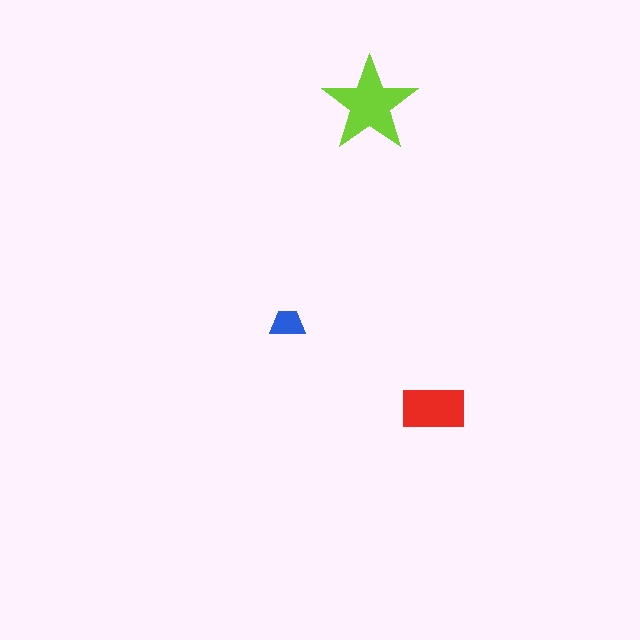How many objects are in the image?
There are 3 objects in the image.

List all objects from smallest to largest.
The blue trapezoid, the red rectangle, the lime star.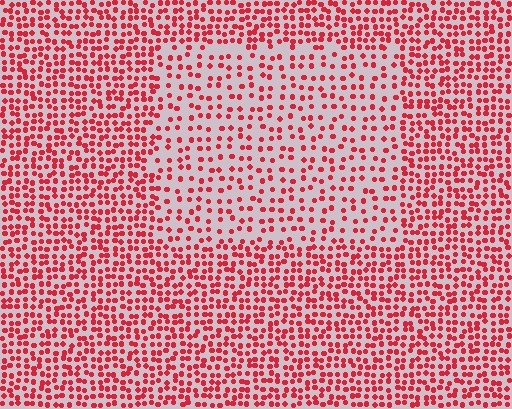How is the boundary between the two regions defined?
The boundary is defined by a change in element density (approximately 1.9x ratio). All elements are the same color, size, and shape.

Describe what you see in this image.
The image contains small red elements arranged at two different densities. A rectangle-shaped region is visible where the elements are less densely packed than the surrounding area.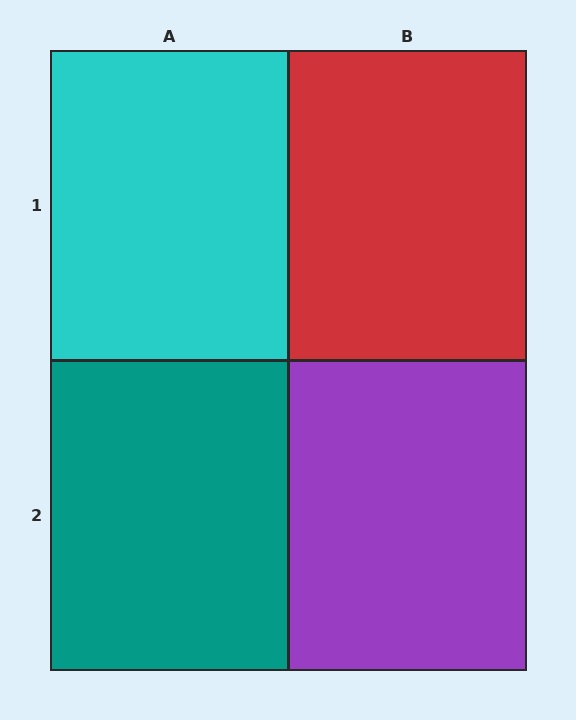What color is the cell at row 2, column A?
Teal.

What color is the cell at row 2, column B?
Purple.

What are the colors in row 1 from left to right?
Cyan, red.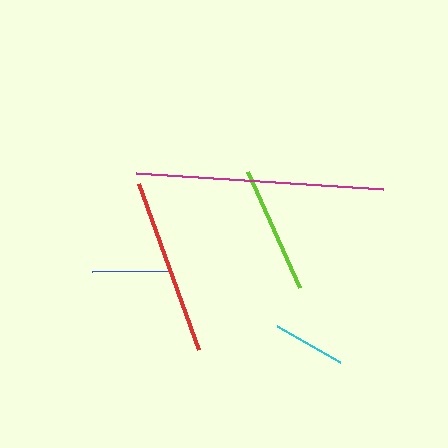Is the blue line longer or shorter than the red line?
The red line is longer than the blue line.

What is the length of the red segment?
The red segment is approximately 177 pixels long.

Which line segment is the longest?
The magenta line is the longest at approximately 248 pixels.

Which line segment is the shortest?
The cyan line is the shortest at approximately 72 pixels.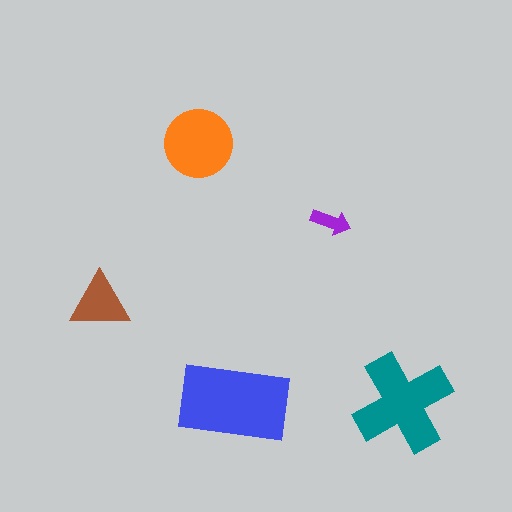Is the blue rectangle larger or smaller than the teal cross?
Larger.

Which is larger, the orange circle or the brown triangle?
The orange circle.